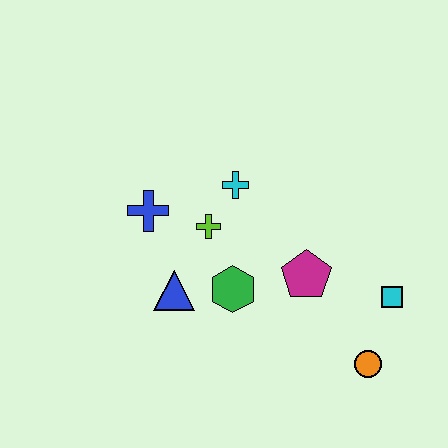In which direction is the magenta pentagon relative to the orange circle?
The magenta pentagon is above the orange circle.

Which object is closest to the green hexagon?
The blue triangle is closest to the green hexagon.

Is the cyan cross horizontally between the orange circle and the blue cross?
Yes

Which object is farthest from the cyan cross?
The orange circle is farthest from the cyan cross.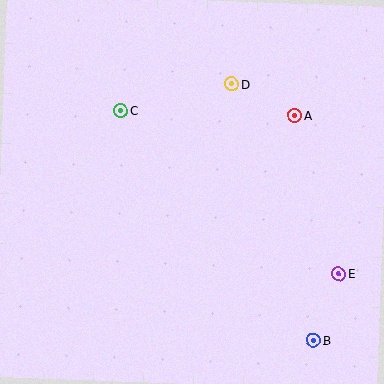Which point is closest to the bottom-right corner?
Point B is closest to the bottom-right corner.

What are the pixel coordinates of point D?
Point D is at (232, 84).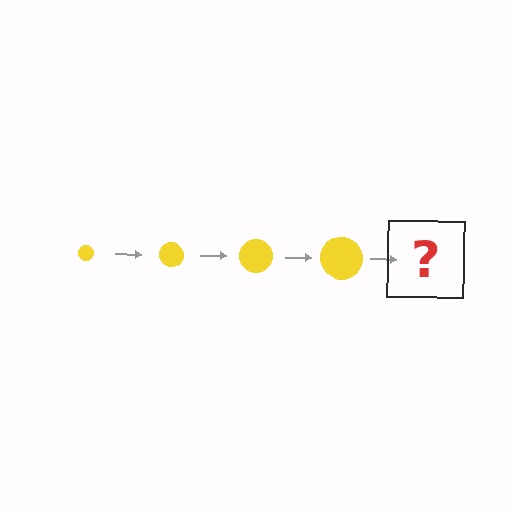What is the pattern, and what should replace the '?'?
The pattern is that the circle gets progressively larger each step. The '?' should be a yellow circle, larger than the previous one.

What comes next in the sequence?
The next element should be a yellow circle, larger than the previous one.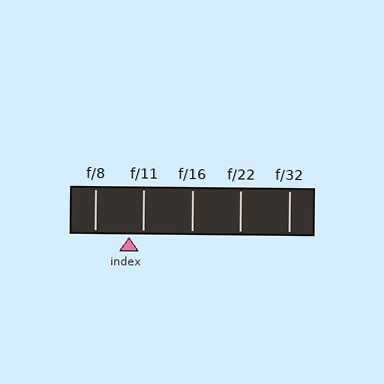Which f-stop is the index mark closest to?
The index mark is closest to f/11.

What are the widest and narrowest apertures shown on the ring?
The widest aperture shown is f/8 and the narrowest is f/32.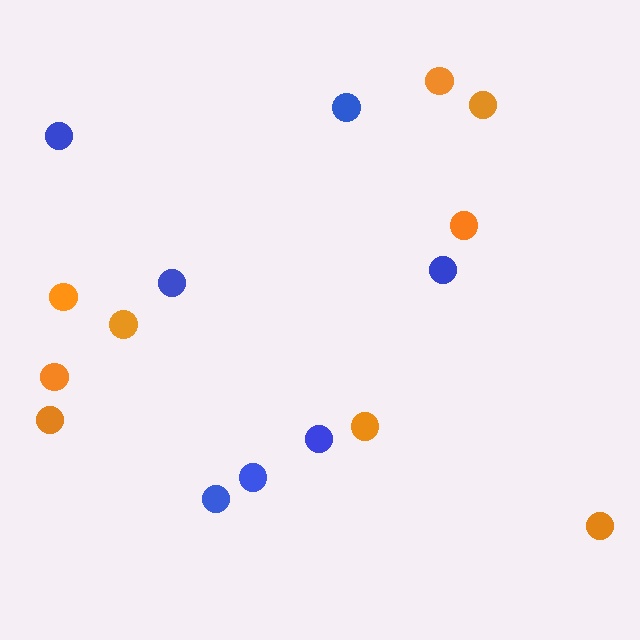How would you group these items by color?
There are 2 groups: one group of orange circles (9) and one group of blue circles (7).